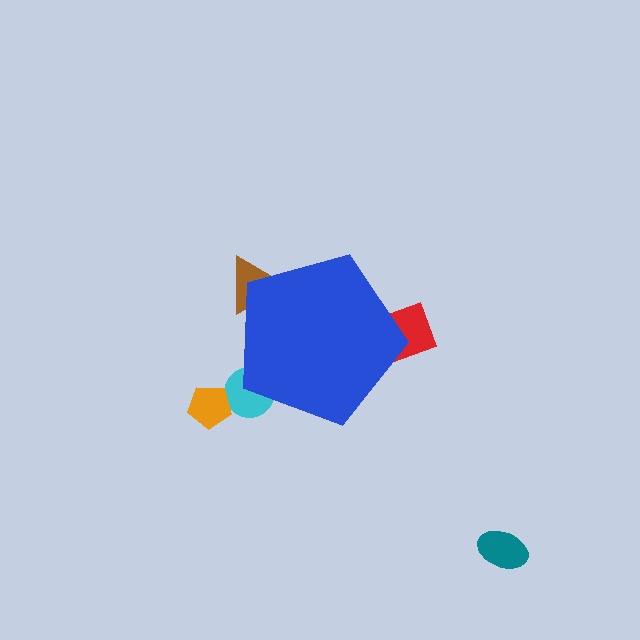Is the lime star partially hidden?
Yes, the lime star is partially hidden behind the blue pentagon.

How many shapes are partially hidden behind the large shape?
4 shapes are partially hidden.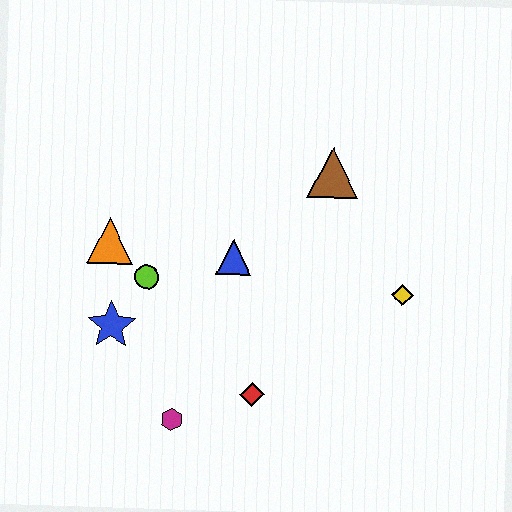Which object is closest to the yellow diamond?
The brown triangle is closest to the yellow diamond.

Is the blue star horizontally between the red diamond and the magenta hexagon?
No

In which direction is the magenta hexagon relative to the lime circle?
The magenta hexagon is below the lime circle.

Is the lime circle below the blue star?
No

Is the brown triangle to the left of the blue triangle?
No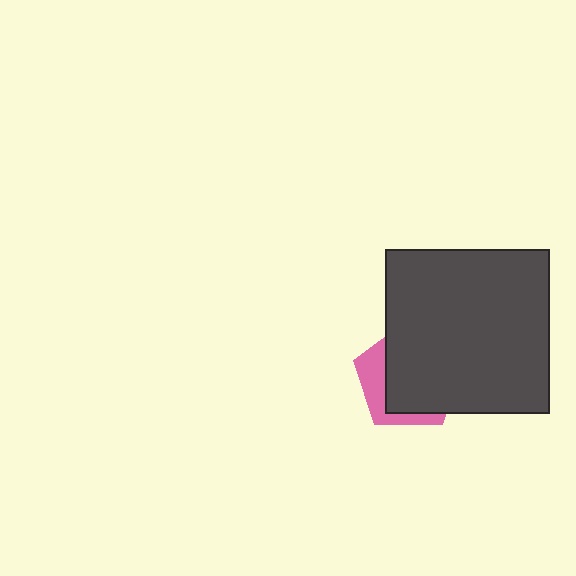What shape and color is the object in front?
The object in front is a dark gray square.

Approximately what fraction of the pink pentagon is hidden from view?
Roughly 69% of the pink pentagon is hidden behind the dark gray square.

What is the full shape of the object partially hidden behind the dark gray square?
The partially hidden object is a pink pentagon.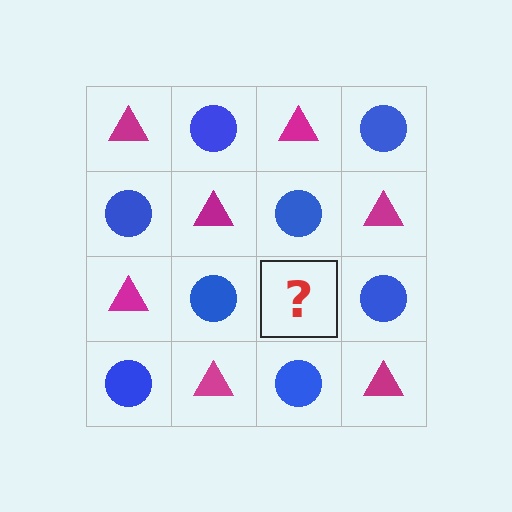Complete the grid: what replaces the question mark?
The question mark should be replaced with a magenta triangle.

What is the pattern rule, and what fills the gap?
The rule is that it alternates magenta triangle and blue circle in a checkerboard pattern. The gap should be filled with a magenta triangle.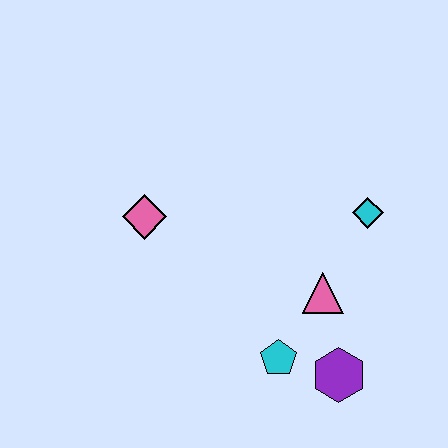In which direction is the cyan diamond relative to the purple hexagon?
The cyan diamond is above the purple hexagon.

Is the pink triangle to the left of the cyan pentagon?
No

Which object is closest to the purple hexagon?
The cyan pentagon is closest to the purple hexagon.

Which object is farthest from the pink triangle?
The pink diamond is farthest from the pink triangle.